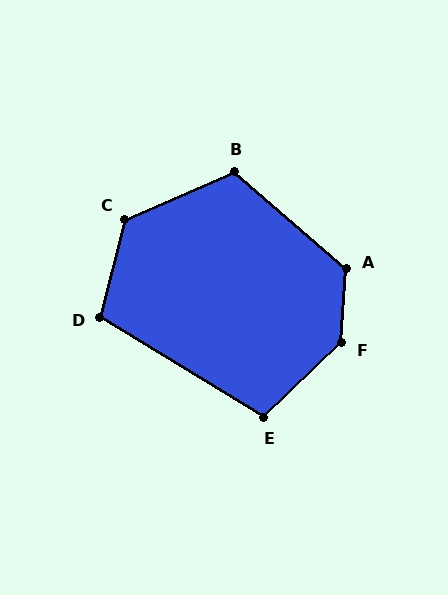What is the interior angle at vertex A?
Approximately 127 degrees (obtuse).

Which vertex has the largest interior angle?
F, at approximately 137 degrees.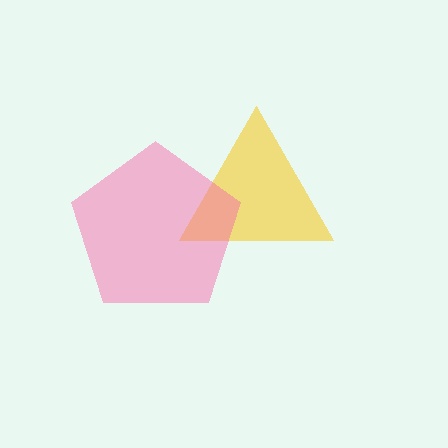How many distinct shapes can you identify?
There are 2 distinct shapes: a yellow triangle, a pink pentagon.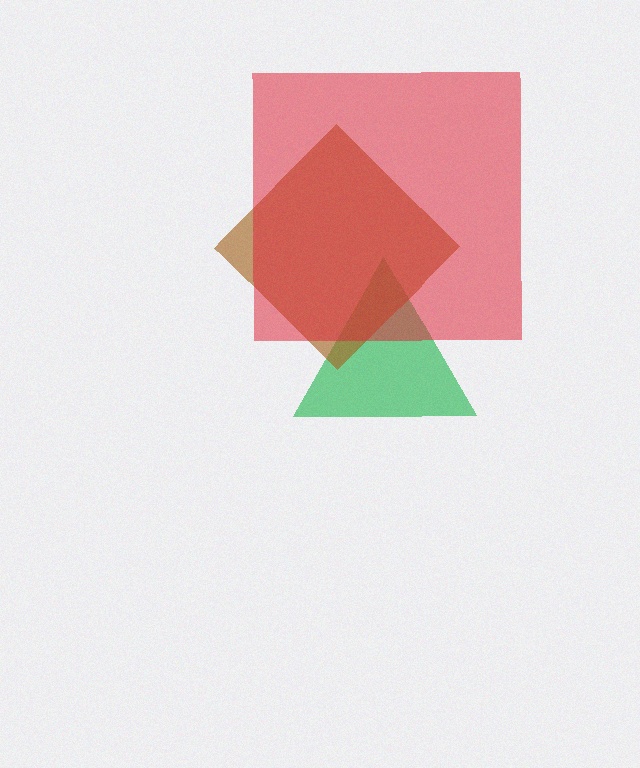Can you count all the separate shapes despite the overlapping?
Yes, there are 3 separate shapes.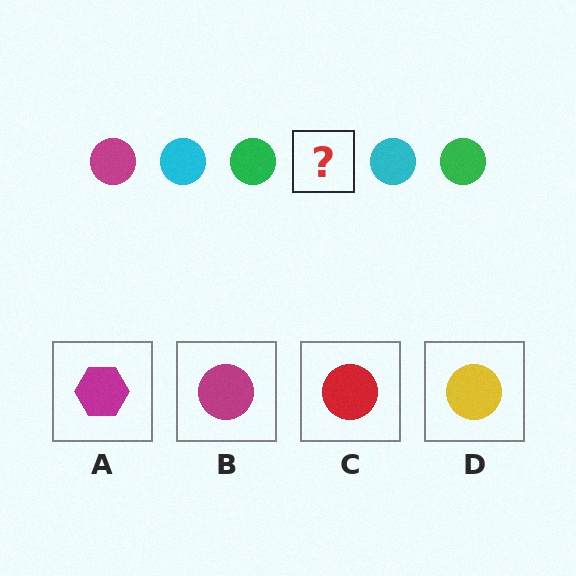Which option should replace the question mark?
Option B.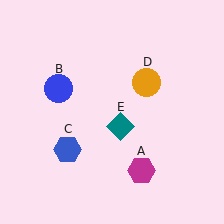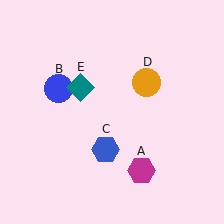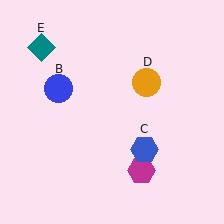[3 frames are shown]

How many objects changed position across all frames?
2 objects changed position: blue hexagon (object C), teal diamond (object E).